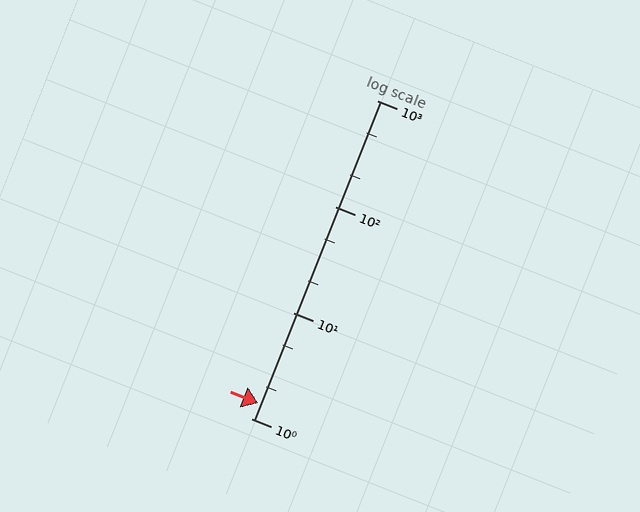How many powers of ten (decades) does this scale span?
The scale spans 3 decades, from 1 to 1000.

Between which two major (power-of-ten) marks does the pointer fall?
The pointer is between 1 and 10.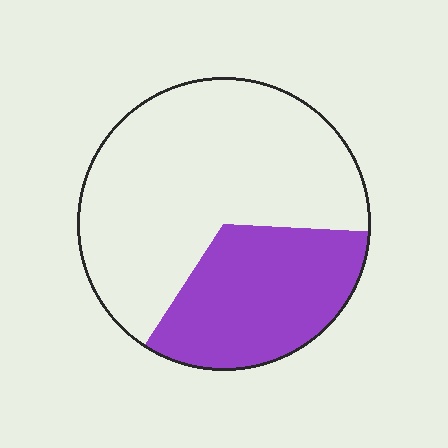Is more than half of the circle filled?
No.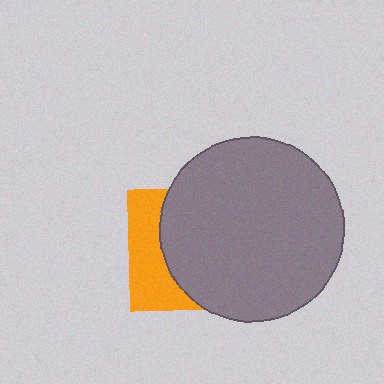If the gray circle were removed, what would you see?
You would see the complete orange square.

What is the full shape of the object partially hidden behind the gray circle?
The partially hidden object is an orange square.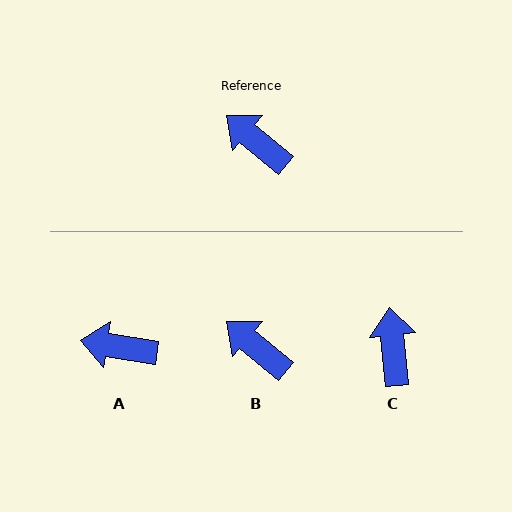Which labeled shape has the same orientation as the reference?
B.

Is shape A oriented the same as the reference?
No, it is off by about 31 degrees.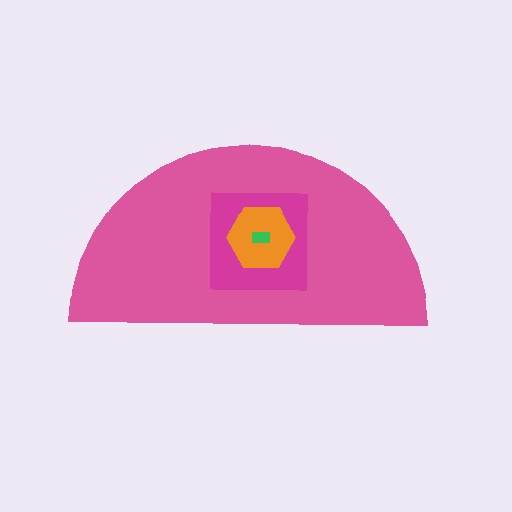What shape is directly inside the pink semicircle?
The magenta square.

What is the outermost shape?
The pink semicircle.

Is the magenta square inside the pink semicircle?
Yes.